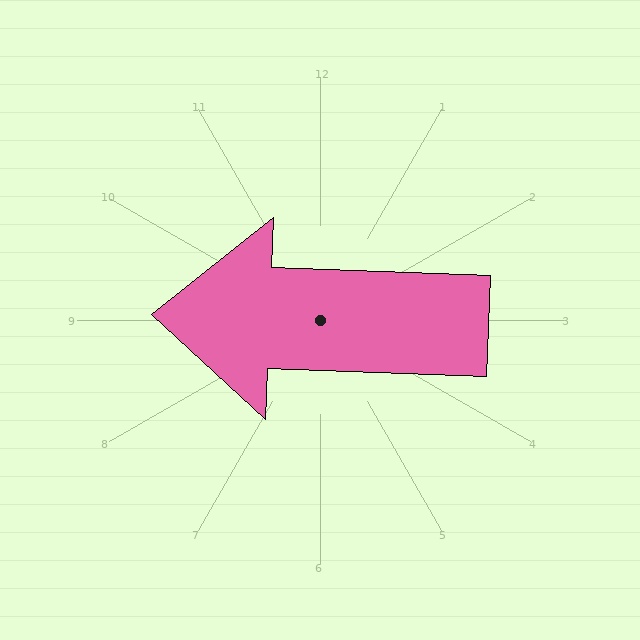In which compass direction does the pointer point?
West.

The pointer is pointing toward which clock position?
Roughly 9 o'clock.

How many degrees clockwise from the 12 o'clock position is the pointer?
Approximately 272 degrees.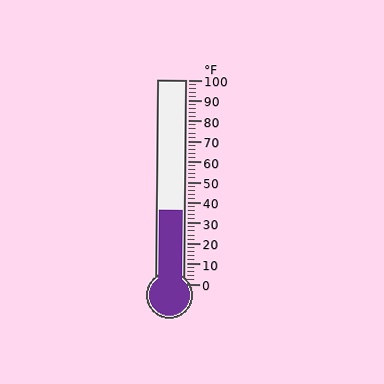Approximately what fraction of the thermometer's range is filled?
The thermometer is filled to approximately 35% of its range.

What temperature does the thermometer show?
The thermometer shows approximately 36°F.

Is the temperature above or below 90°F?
The temperature is below 90°F.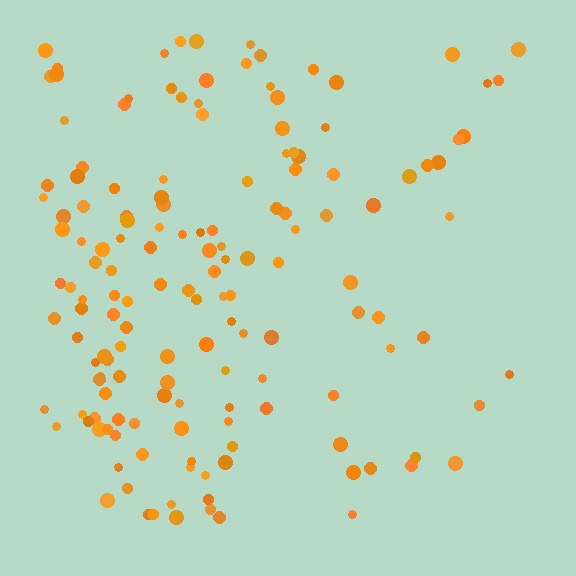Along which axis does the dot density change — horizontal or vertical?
Horizontal.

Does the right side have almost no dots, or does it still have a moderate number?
Still a moderate number, just noticeably fewer than the left.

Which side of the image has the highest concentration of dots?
The left.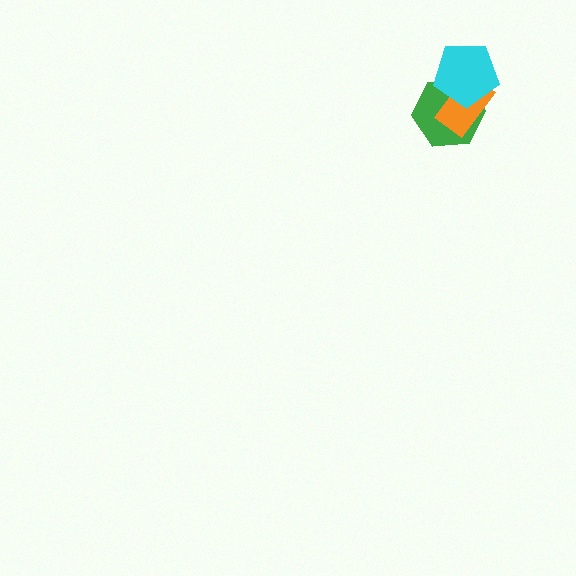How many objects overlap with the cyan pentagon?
2 objects overlap with the cyan pentagon.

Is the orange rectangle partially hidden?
Yes, it is partially covered by another shape.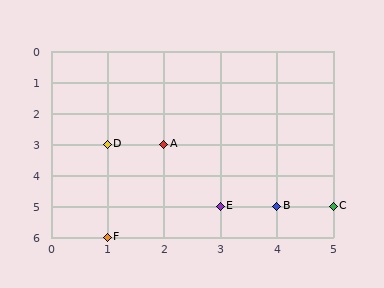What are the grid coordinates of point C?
Point C is at grid coordinates (5, 5).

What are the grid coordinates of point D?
Point D is at grid coordinates (1, 3).